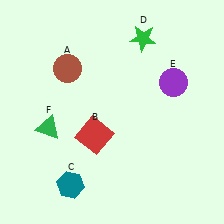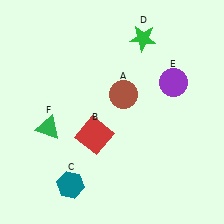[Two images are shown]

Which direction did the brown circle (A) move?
The brown circle (A) moved right.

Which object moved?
The brown circle (A) moved right.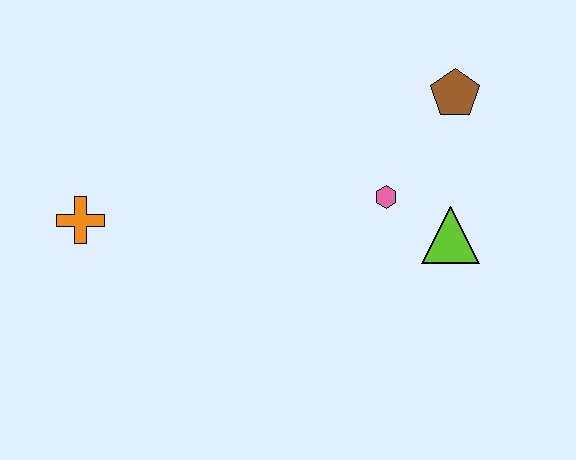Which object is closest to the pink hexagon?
The lime triangle is closest to the pink hexagon.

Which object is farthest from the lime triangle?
The orange cross is farthest from the lime triangle.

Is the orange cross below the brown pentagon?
Yes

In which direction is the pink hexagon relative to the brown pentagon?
The pink hexagon is below the brown pentagon.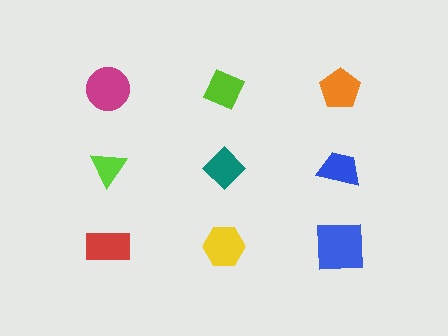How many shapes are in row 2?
3 shapes.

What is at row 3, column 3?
A blue square.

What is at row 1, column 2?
A lime diamond.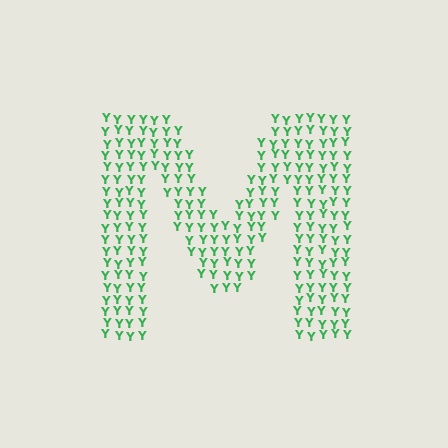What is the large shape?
The large shape is the letter M.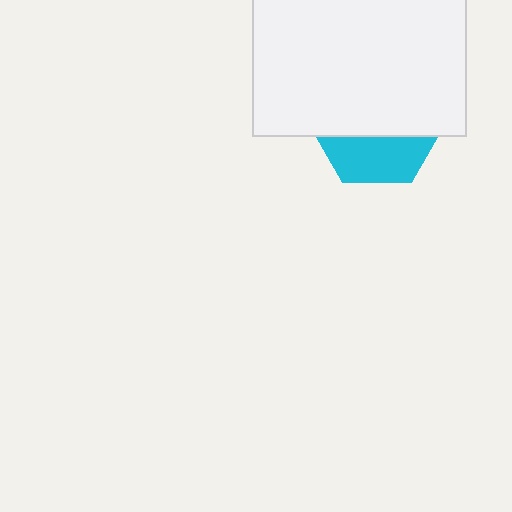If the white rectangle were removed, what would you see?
You would see the complete cyan hexagon.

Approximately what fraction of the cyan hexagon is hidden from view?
Roughly 65% of the cyan hexagon is hidden behind the white rectangle.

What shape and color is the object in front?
The object in front is a white rectangle.